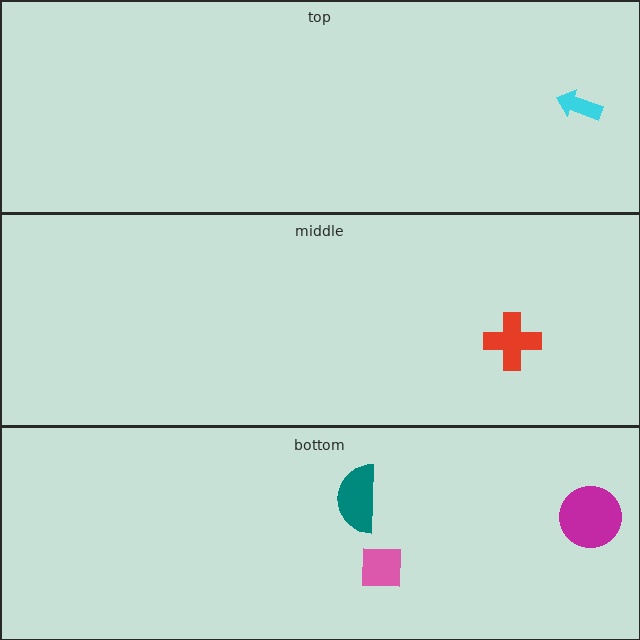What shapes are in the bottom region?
The magenta circle, the pink square, the teal semicircle.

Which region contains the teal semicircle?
The bottom region.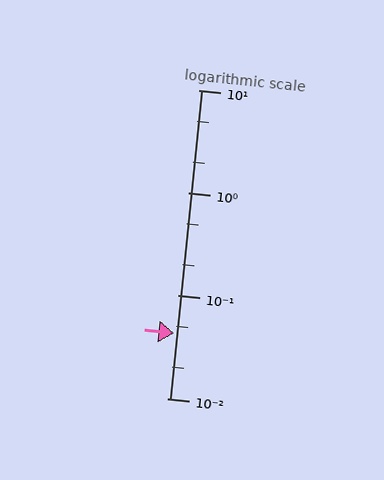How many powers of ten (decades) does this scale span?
The scale spans 3 decades, from 0.01 to 10.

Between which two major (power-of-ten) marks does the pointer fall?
The pointer is between 0.01 and 0.1.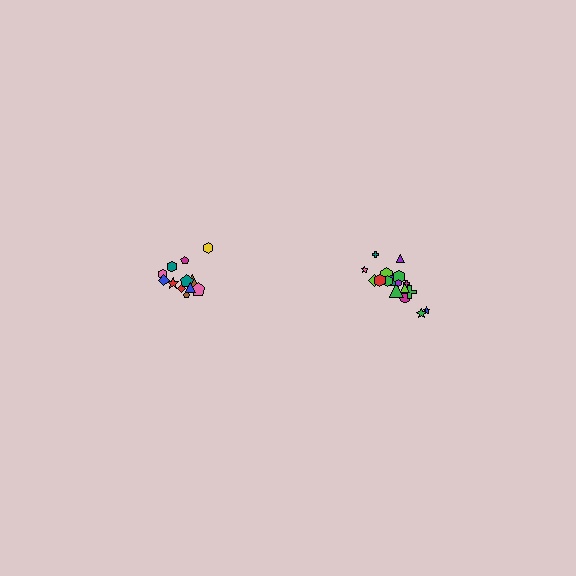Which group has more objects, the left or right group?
The right group.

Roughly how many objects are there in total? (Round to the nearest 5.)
Roughly 30 objects in total.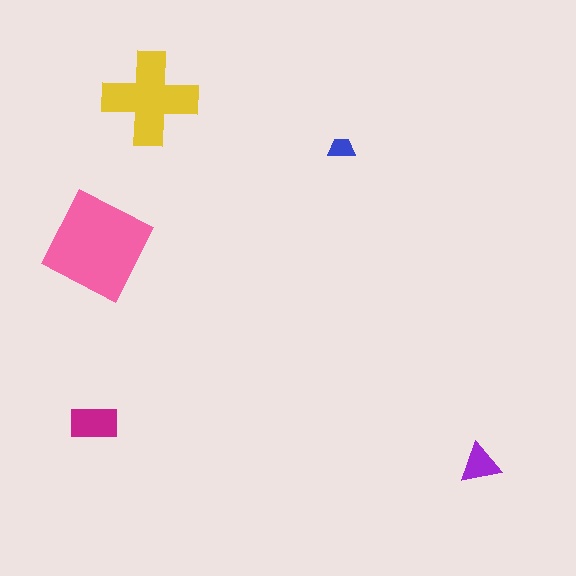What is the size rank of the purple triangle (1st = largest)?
4th.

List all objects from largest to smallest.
The pink diamond, the yellow cross, the magenta rectangle, the purple triangle, the blue trapezoid.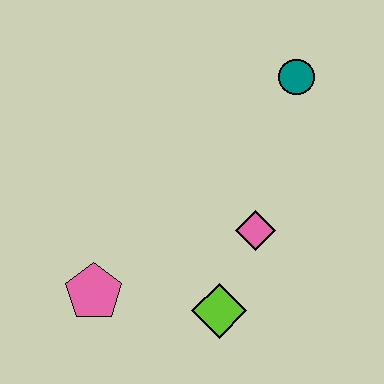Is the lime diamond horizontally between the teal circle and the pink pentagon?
Yes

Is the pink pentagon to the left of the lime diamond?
Yes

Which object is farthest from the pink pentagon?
The teal circle is farthest from the pink pentagon.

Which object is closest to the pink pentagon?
The lime diamond is closest to the pink pentagon.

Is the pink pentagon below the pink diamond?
Yes